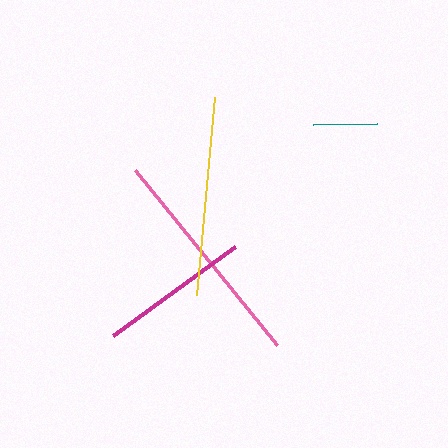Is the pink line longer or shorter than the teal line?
The pink line is longer than the teal line.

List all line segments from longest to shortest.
From longest to shortest: pink, yellow, magenta, teal.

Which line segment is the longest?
The pink line is the longest at approximately 225 pixels.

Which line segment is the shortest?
The teal line is the shortest at approximately 64 pixels.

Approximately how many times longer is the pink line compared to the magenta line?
The pink line is approximately 1.5 times the length of the magenta line.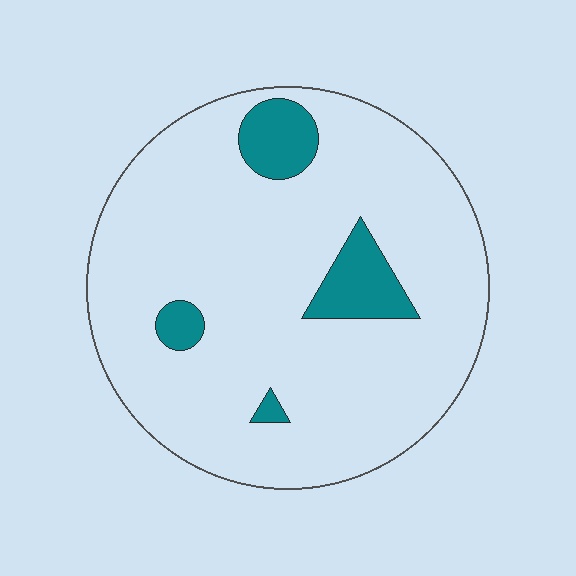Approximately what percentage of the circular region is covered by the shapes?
Approximately 10%.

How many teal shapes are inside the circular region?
4.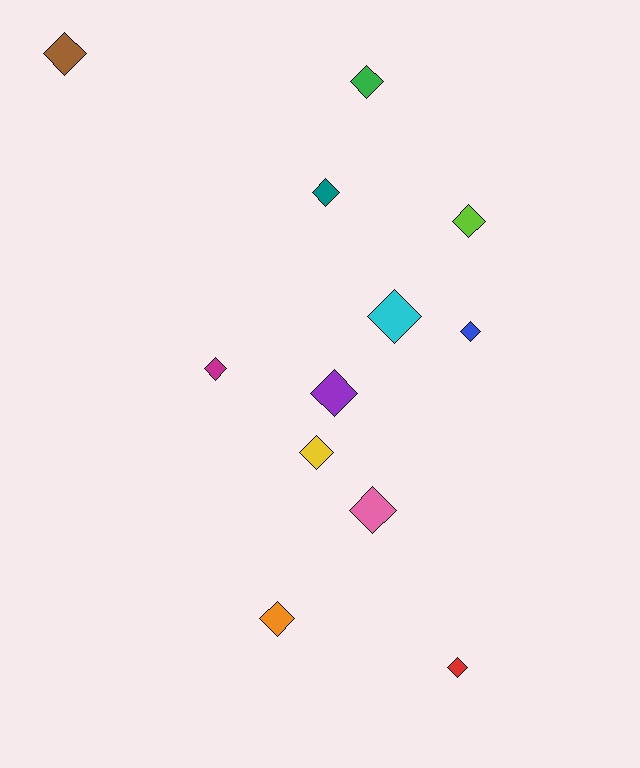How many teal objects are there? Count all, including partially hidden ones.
There is 1 teal object.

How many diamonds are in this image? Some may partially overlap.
There are 12 diamonds.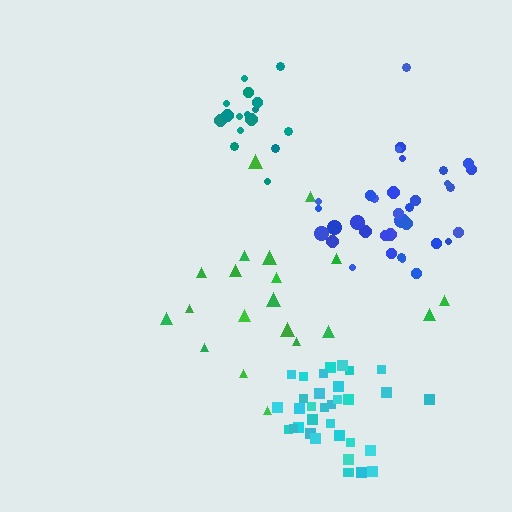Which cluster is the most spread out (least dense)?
Green.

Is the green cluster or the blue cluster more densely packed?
Blue.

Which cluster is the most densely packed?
Teal.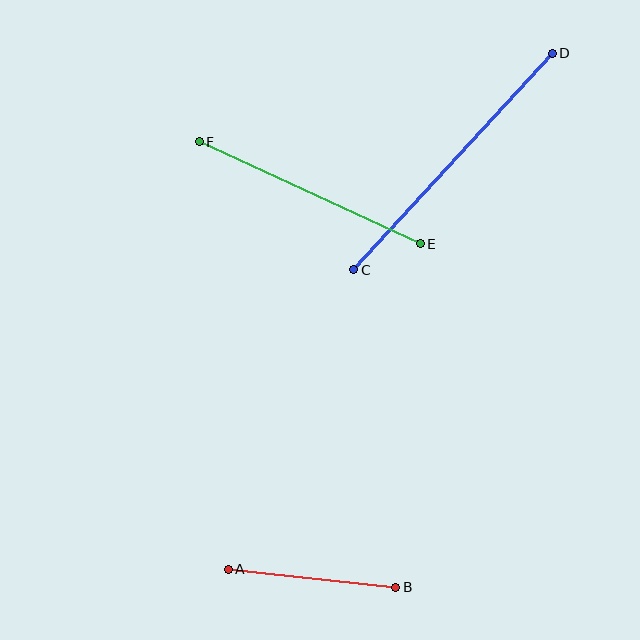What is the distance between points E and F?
The distance is approximately 244 pixels.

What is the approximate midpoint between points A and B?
The midpoint is at approximately (312, 578) pixels.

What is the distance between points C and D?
The distance is approximately 294 pixels.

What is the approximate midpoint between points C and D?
The midpoint is at approximately (453, 162) pixels.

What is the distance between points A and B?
The distance is approximately 168 pixels.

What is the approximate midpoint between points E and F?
The midpoint is at approximately (310, 193) pixels.